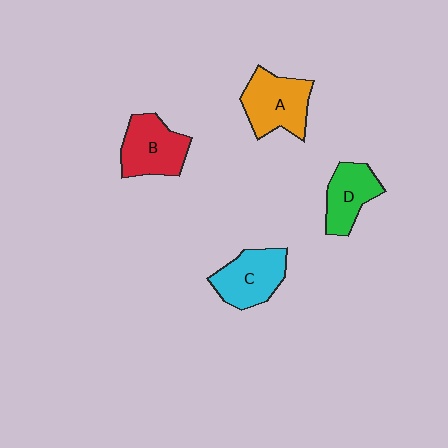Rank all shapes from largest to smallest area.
From largest to smallest: A (orange), B (red), C (cyan), D (green).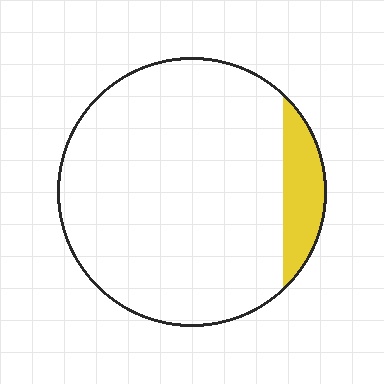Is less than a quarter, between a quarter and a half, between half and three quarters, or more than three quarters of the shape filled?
Less than a quarter.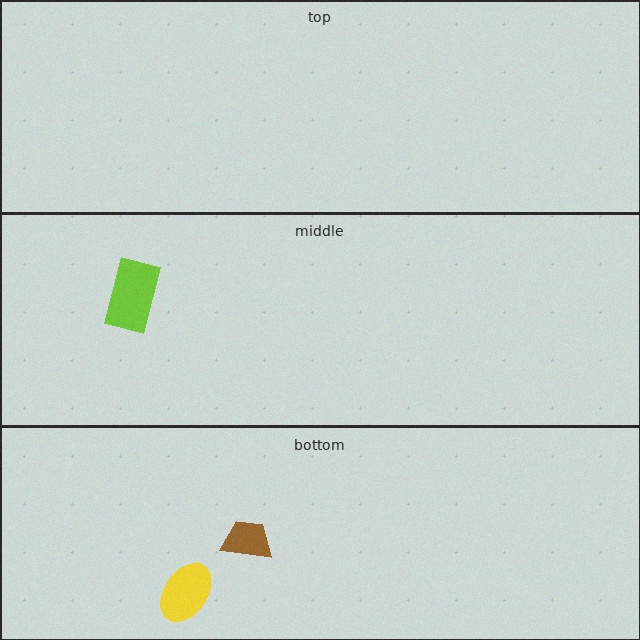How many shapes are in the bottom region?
2.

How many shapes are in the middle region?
1.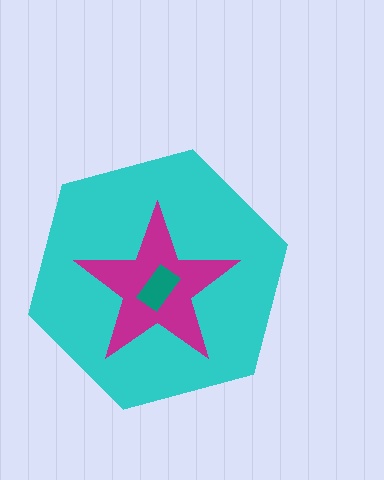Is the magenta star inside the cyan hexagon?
Yes.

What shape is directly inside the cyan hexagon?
The magenta star.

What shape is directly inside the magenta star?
The teal rectangle.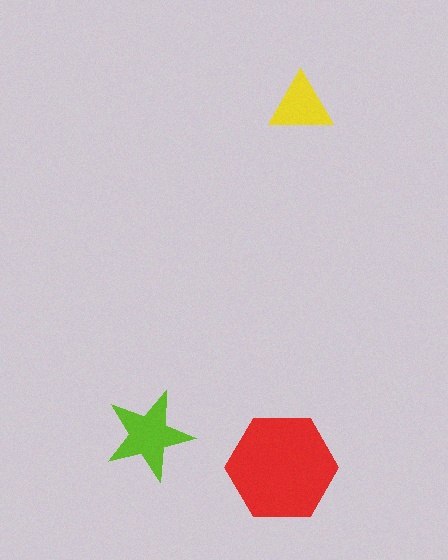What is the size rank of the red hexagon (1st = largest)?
1st.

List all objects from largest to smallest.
The red hexagon, the lime star, the yellow triangle.